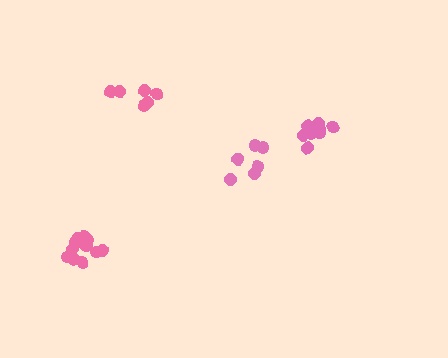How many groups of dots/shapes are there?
There are 4 groups.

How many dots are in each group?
Group 1: 6 dots, Group 2: 10 dots, Group 3: 12 dots, Group 4: 6 dots (34 total).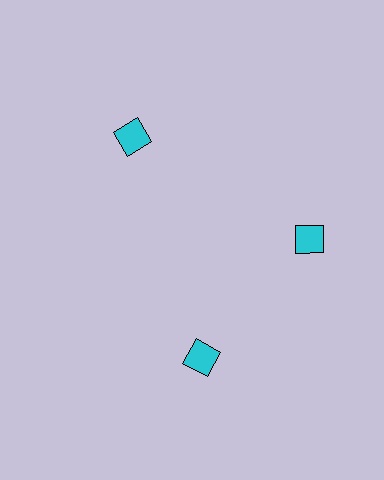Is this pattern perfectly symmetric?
No. The 3 cyan squares are arranged in a ring, but one element near the 7 o'clock position is rotated out of alignment along the ring, breaking the 3-fold rotational symmetry.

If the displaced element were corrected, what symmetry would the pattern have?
It would have 3-fold rotational symmetry — the pattern would map onto itself every 120 degrees.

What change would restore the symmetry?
The symmetry would be restored by rotating it back into even spacing with its neighbors so that all 3 squares sit at equal angles and equal distance from the center.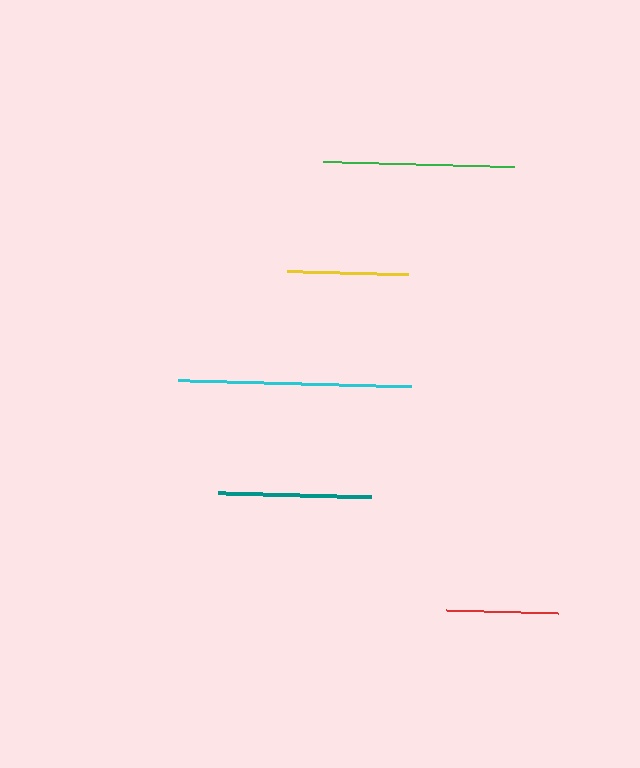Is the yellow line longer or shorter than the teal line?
The teal line is longer than the yellow line.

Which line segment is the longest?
The cyan line is the longest at approximately 233 pixels.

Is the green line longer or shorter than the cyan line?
The cyan line is longer than the green line.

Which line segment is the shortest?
The red line is the shortest at approximately 112 pixels.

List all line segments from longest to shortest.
From longest to shortest: cyan, green, teal, yellow, red.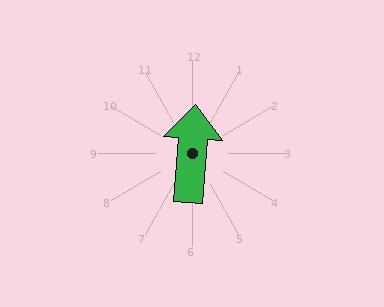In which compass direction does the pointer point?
North.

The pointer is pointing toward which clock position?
Roughly 12 o'clock.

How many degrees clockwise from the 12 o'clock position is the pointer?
Approximately 4 degrees.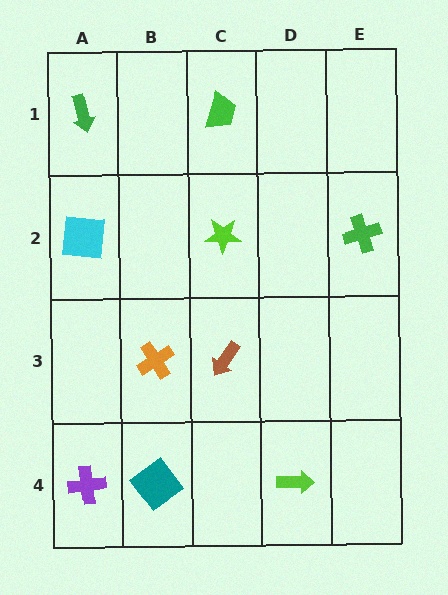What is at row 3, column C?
A brown arrow.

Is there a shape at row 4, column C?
No, that cell is empty.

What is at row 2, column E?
A green cross.